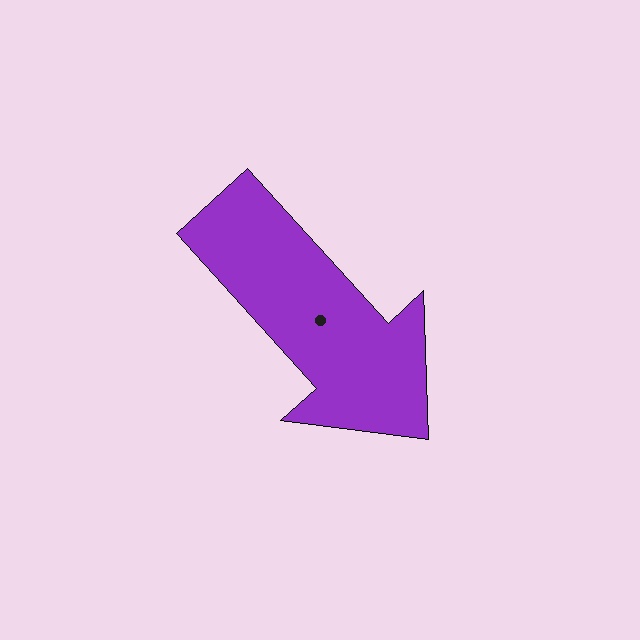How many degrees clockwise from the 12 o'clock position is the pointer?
Approximately 138 degrees.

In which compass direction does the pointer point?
Southeast.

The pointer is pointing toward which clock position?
Roughly 5 o'clock.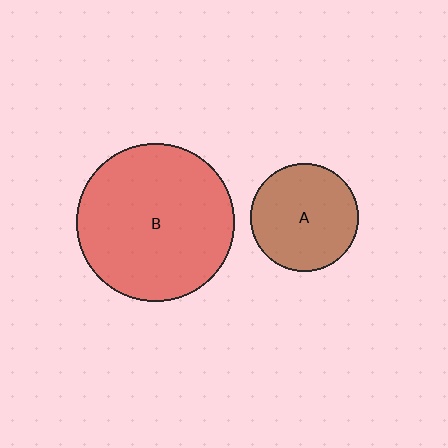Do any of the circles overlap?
No, none of the circles overlap.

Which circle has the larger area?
Circle B (red).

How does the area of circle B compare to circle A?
Approximately 2.1 times.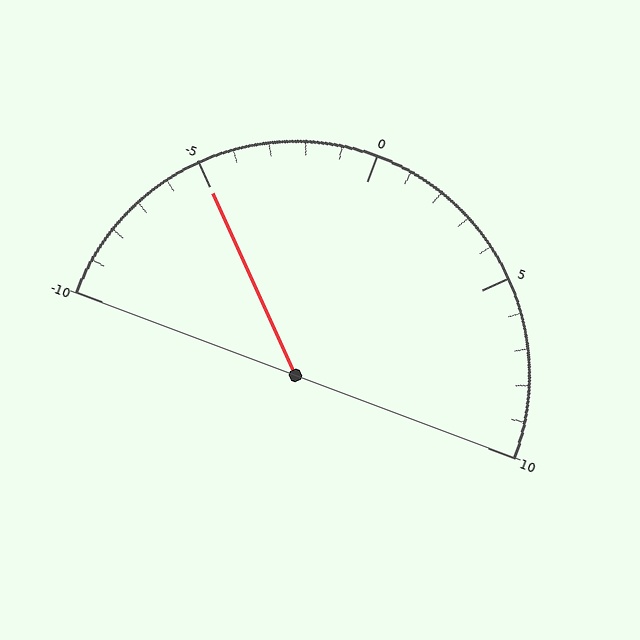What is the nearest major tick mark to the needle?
The nearest major tick mark is -5.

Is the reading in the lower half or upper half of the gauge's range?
The reading is in the lower half of the range (-10 to 10).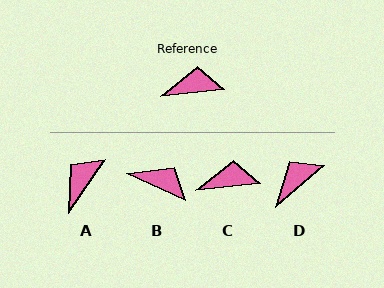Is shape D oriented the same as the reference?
No, it is off by about 34 degrees.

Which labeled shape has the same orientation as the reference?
C.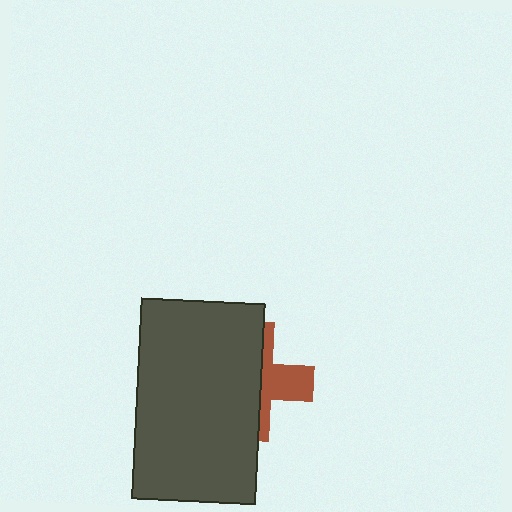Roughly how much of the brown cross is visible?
A small part of it is visible (roughly 37%).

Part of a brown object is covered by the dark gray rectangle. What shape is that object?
It is a cross.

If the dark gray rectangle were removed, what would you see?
You would see the complete brown cross.